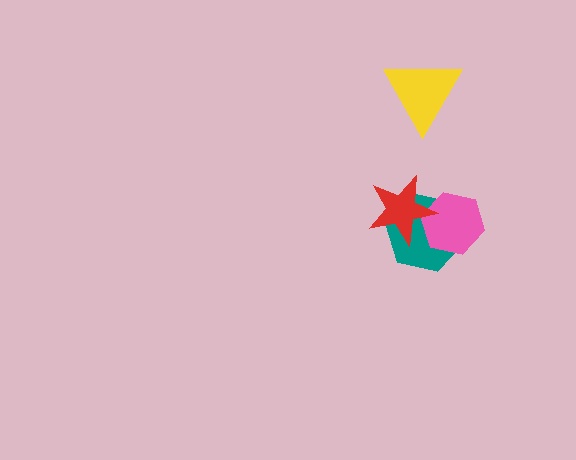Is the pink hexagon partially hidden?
Yes, it is partially covered by another shape.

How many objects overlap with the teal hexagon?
2 objects overlap with the teal hexagon.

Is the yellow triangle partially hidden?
No, no other shape covers it.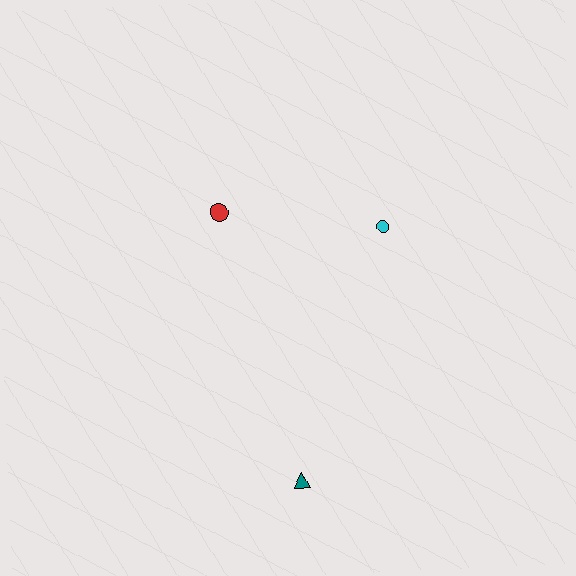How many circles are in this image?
There are 2 circles.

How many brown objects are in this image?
There are no brown objects.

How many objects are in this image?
There are 3 objects.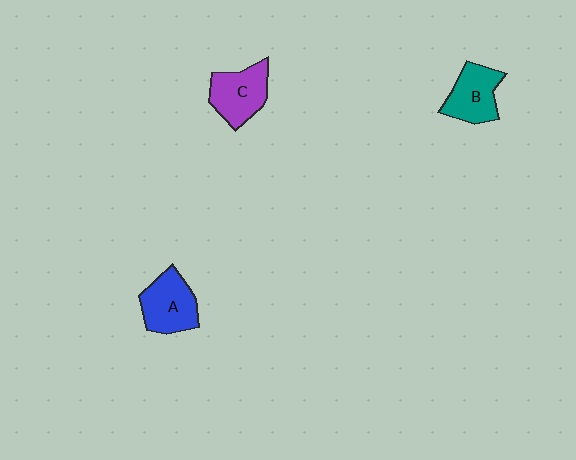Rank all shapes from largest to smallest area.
From largest to smallest: A (blue), C (purple), B (teal).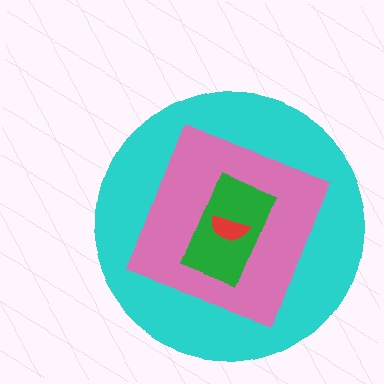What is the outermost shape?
The cyan circle.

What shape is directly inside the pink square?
The green rectangle.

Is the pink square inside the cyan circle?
Yes.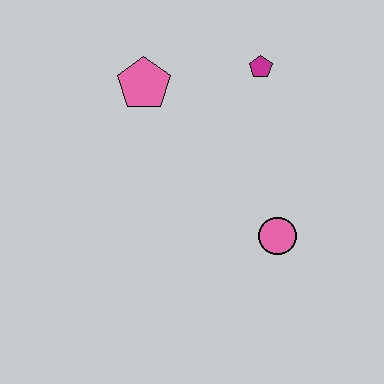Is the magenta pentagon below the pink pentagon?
No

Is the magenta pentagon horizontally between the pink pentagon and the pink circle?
Yes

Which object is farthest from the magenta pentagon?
The pink circle is farthest from the magenta pentagon.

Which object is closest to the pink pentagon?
The magenta pentagon is closest to the pink pentagon.